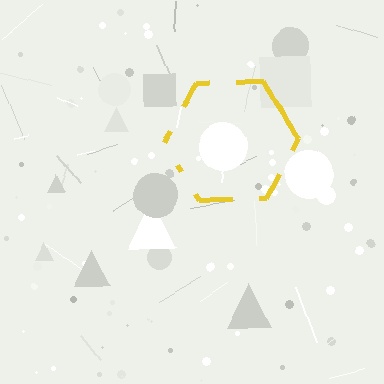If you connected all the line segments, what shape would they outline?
They would outline a hexagon.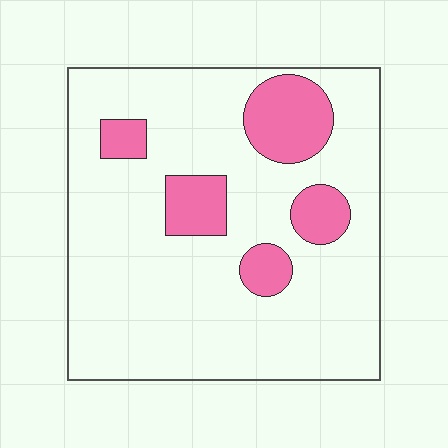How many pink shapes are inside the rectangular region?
5.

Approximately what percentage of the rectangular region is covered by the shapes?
Approximately 20%.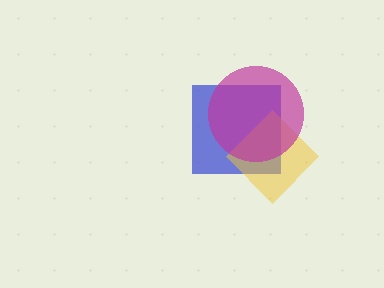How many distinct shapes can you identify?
There are 3 distinct shapes: a blue square, a yellow diamond, a magenta circle.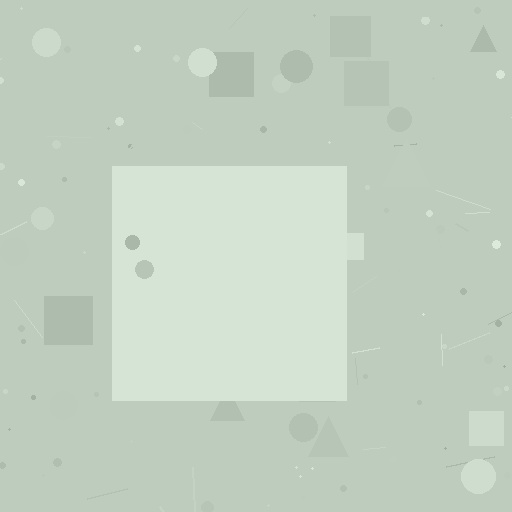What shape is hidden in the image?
A square is hidden in the image.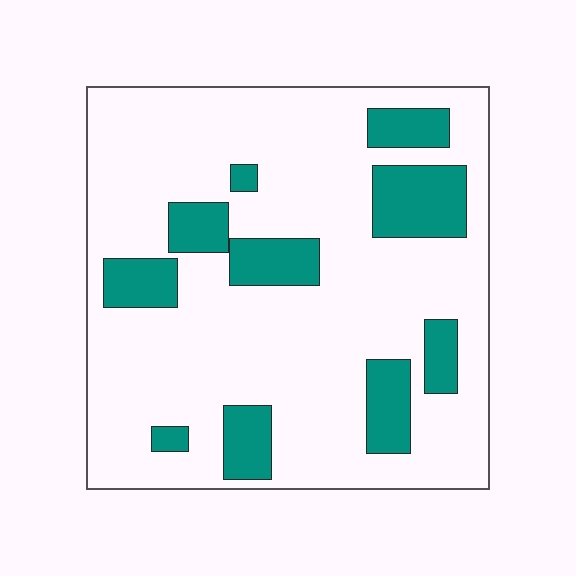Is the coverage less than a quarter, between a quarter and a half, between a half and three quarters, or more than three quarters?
Less than a quarter.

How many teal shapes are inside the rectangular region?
10.